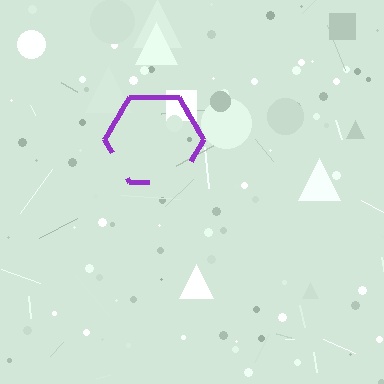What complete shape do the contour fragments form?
The contour fragments form a hexagon.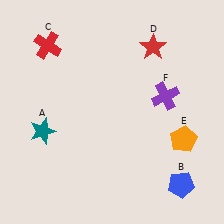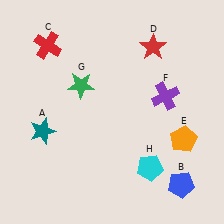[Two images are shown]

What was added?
A green star (G), a cyan pentagon (H) were added in Image 2.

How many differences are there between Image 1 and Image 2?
There are 2 differences between the two images.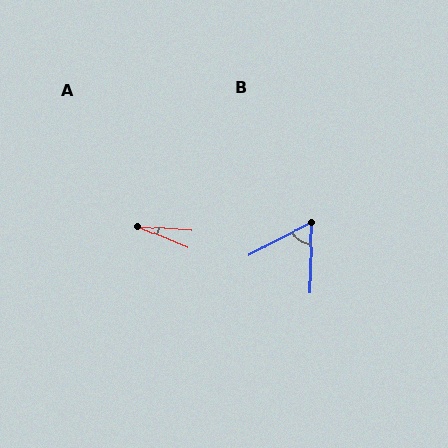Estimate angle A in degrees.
Approximately 18 degrees.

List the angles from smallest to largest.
A (18°), B (62°).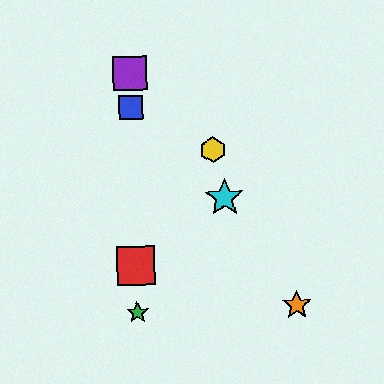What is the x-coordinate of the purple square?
The purple square is at x≈130.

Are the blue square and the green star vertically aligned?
Yes, both are at x≈131.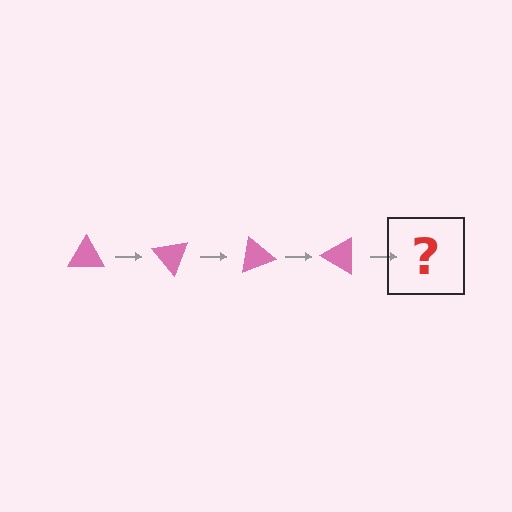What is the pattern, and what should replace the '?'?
The pattern is that the triangle rotates 50 degrees each step. The '?' should be a pink triangle rotated 200 degrees.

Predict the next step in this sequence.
The next step is a pink triangle rotated 200 degrees.